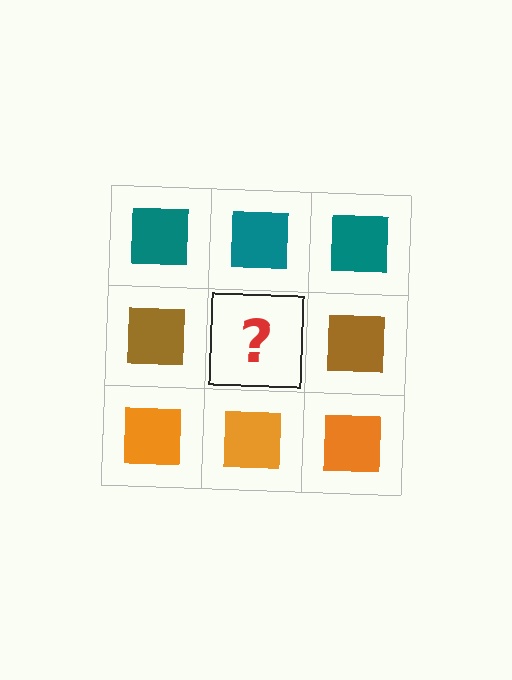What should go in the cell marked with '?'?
The missing cell should contain a brown square.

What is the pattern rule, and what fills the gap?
The rule is that each row has a consistent color. The gap should be filled with a brown square.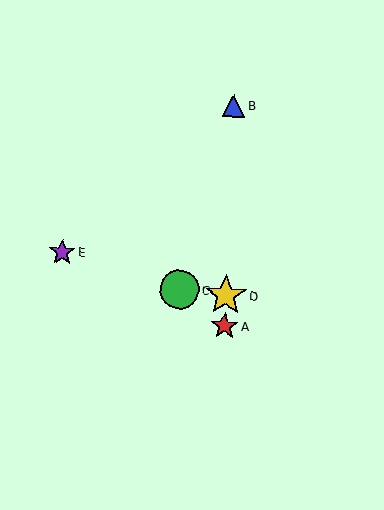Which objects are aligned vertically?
Objects A, B, D are aligned vertically.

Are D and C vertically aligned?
No, D is at x≈226 and C is at x≈179.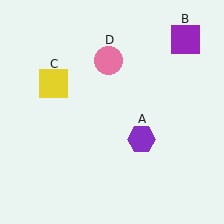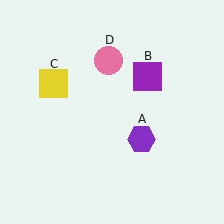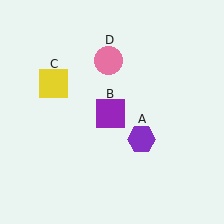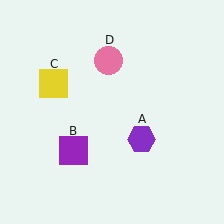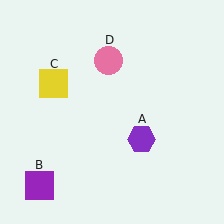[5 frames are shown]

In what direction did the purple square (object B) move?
The purple square (object B) moved down and to the left.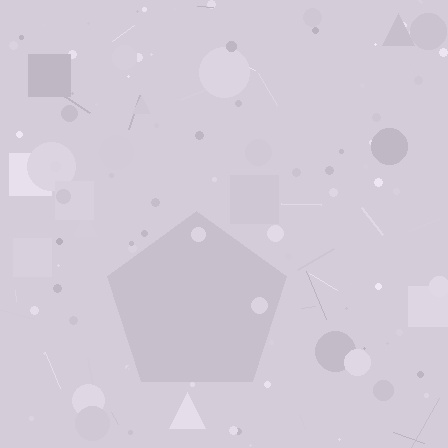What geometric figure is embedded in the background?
A pentagon is embedded in the background.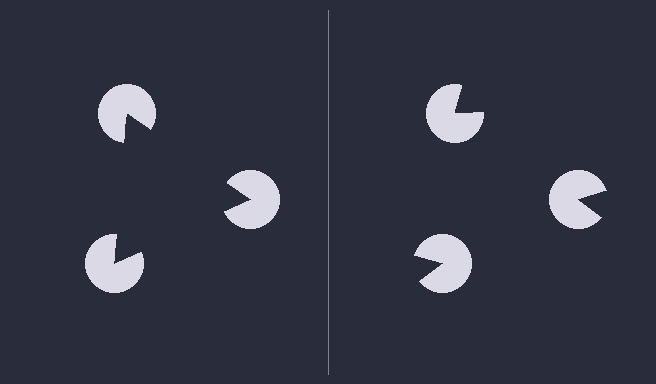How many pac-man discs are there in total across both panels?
6 — 3 on each side.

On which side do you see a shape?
An illusory triangle appears on the left side. On the right side the wedge cuts are rotated, so no coherent shape forms.